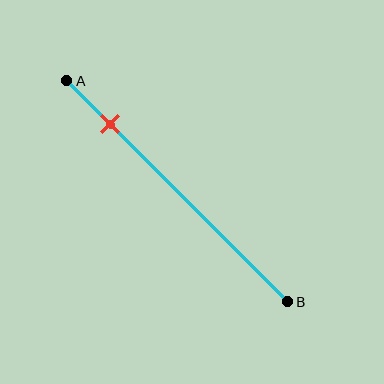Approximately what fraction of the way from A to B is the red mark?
The red mark is approximately 20% of the way from A to B.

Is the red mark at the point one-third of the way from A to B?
No, the mark is at about 20% from A, not at the 33% one-third point.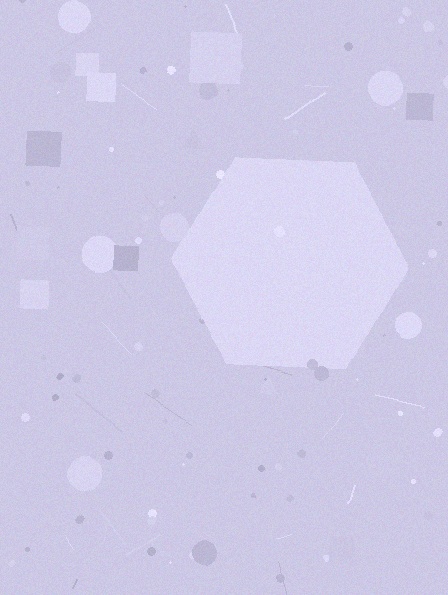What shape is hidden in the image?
A hexagon is hidden in the image.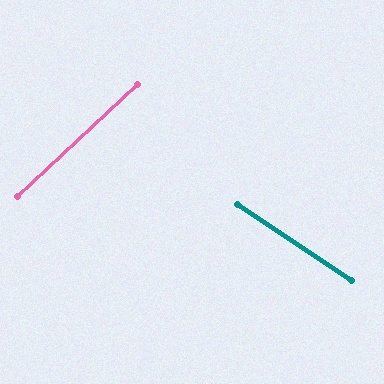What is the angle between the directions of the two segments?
Approximately 76 degrees.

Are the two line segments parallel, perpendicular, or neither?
Neither parallel nor perpendicular — they differ by about 76°.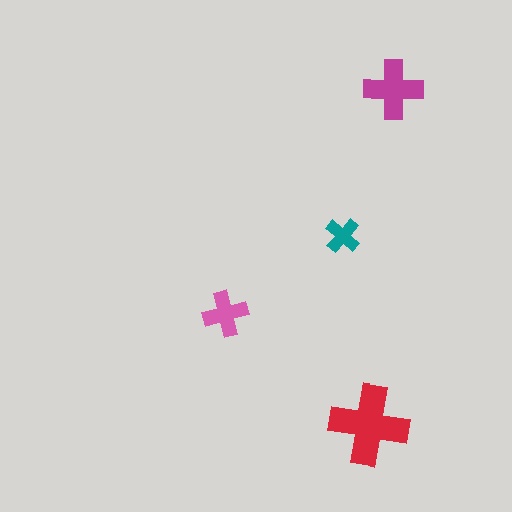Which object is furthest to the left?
The pink cross is leftmost.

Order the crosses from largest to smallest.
the red one, the magenta one, the pink one, the teal one.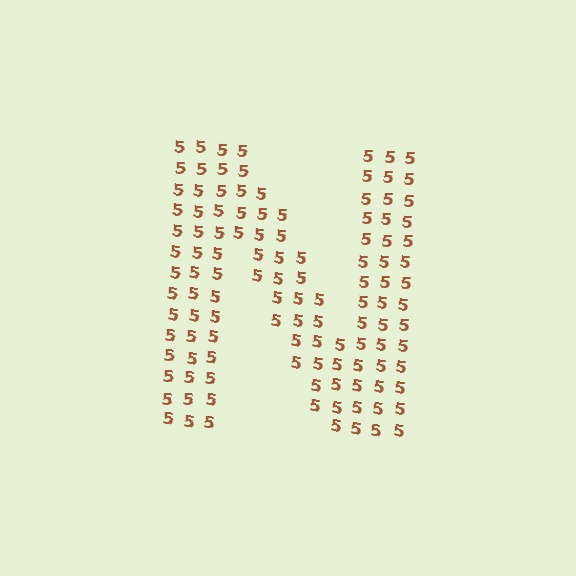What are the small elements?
The small elements are digit 5's.